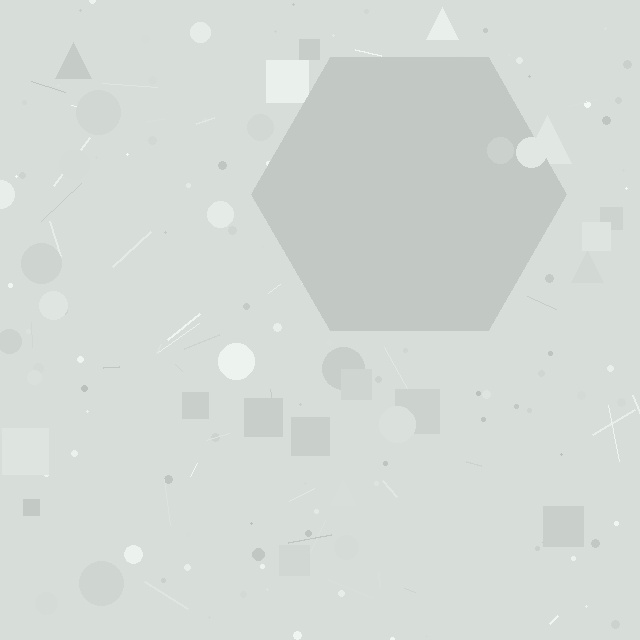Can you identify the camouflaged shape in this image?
The camouflaged shape is a hexagon.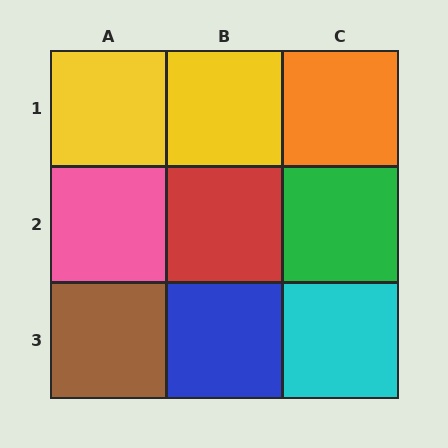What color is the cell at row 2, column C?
Green.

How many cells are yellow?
2 cells are yellow.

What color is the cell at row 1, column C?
Orange.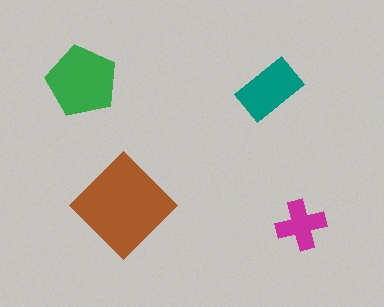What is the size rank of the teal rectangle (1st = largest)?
3rd.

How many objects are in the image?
There are 4 objects in the image.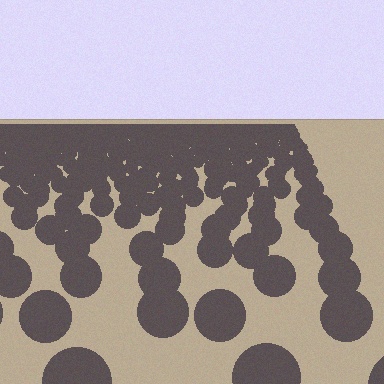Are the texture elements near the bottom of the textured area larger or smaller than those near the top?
Larger. Near the bottom, elements are closer to the viewer and appear at a bigger on-screen size.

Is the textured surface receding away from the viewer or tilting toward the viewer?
The surface is receding away from the viewer. Texture elements get smaller and denser toward the top.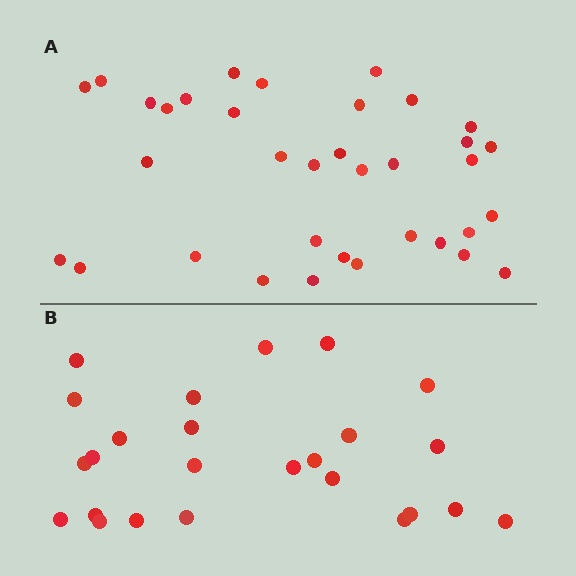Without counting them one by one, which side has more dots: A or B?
Region A (the top region) has more dots.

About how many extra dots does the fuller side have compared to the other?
Region A has roughly 10 or so more dots than region B.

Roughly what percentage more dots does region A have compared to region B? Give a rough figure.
About 40% more.